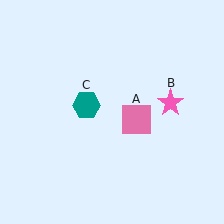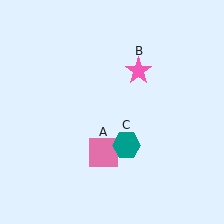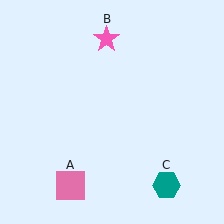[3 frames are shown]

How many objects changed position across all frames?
3 objects changed position: pink square (object A), pink star (object B), teal hexagon (object C).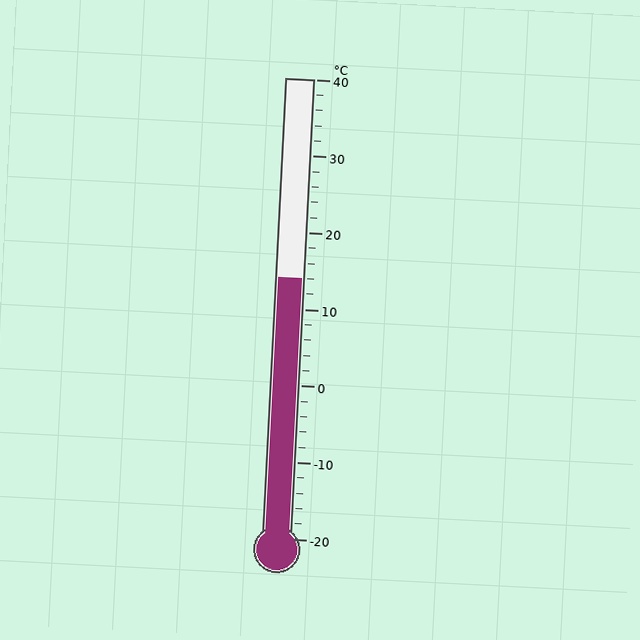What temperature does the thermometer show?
The thermometer shows approximately 14°C.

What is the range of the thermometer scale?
The thermometer scale ranges from -20°C to 40°C.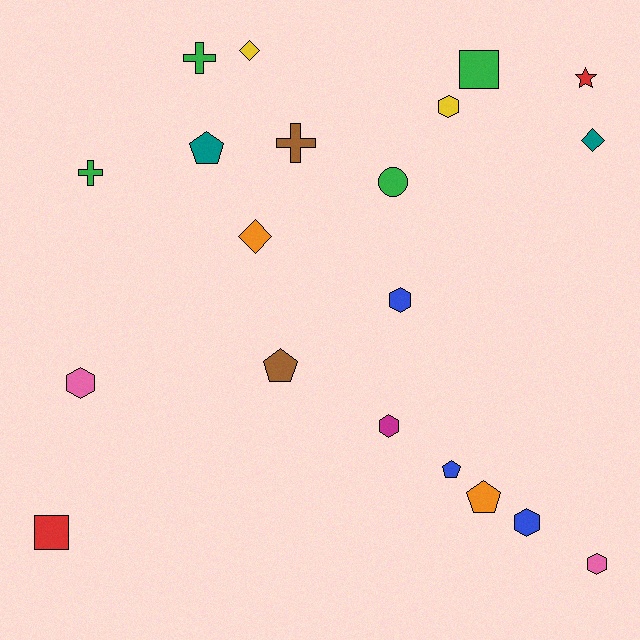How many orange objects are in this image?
There are 2 orange objects.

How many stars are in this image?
There is 1 star.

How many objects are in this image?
There are 20 objects.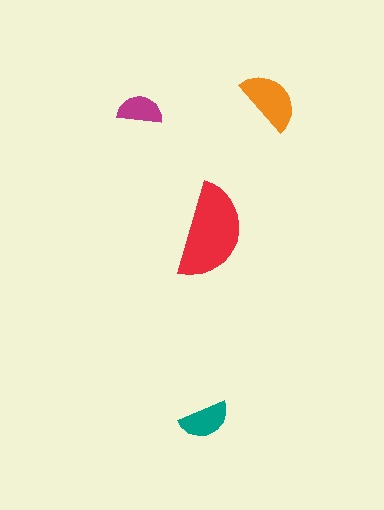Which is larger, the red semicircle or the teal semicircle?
The red one.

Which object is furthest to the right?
The orange semicircle is rightmost.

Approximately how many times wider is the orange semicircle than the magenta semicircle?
About 1.5 times wider.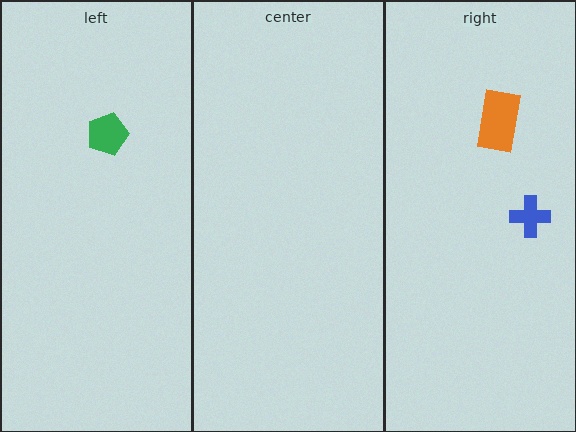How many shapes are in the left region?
1.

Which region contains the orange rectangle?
The right region.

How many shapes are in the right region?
2.